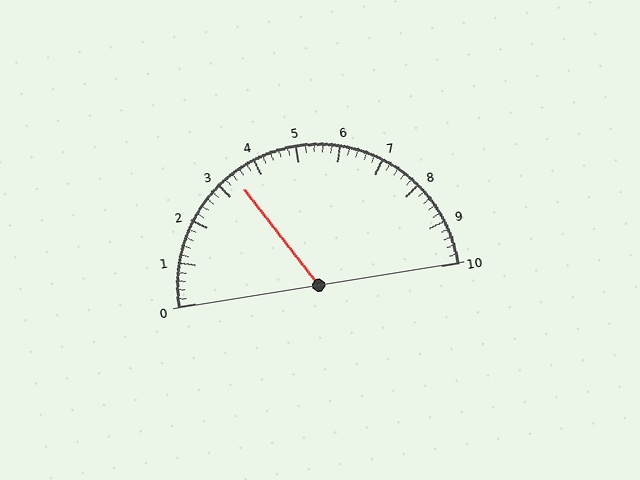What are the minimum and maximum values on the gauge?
The gauge ranges from 0 to 10.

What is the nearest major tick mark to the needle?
The nearest major tick mark is 3.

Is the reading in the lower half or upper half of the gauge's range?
The reading is in the lower half of the range (0 to 10).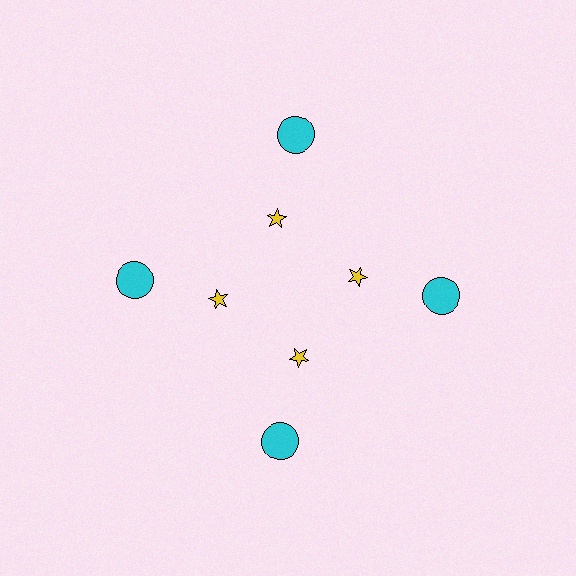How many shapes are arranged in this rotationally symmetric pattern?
There are 8 shapes, arranged in 4 groups of 2.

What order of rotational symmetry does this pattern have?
This pattern has 4-fold rotational symmetry.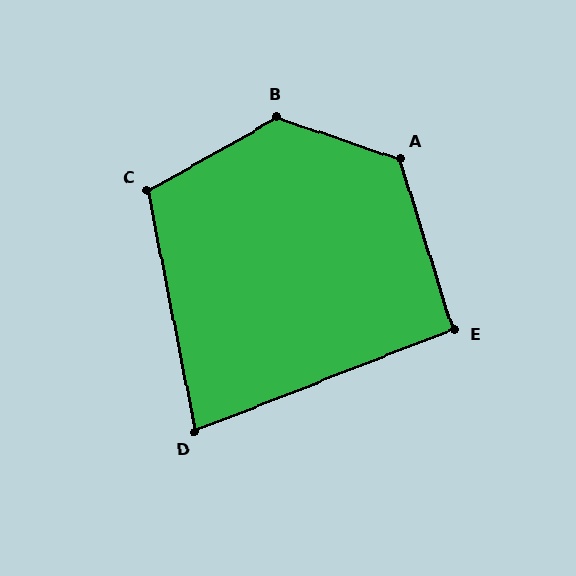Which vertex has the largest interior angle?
B, at approximately 132 degrees.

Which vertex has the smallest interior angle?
D, at approximately 80 degrees.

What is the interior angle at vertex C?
Approximately 108 degrees (obtuse).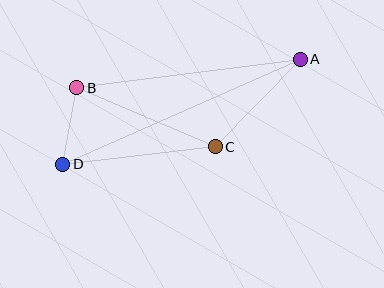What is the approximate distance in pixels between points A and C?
The distance between A and C is approximately 122 pixels.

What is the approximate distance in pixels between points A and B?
The distance between A and B is approximately 225 pixels.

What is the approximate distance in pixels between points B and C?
The distance between B and C is approximately 151 pixels.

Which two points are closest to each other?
Points B and D are closest to each other.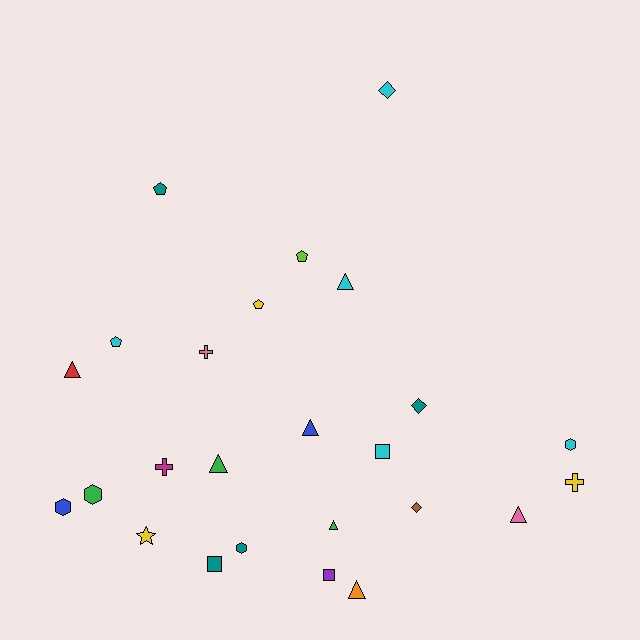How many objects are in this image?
There are 25 objects.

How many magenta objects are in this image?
There is 1 magenta object.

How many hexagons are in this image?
There are 4 hexagons.